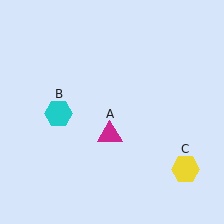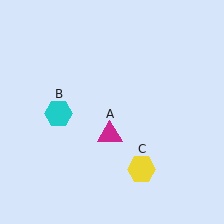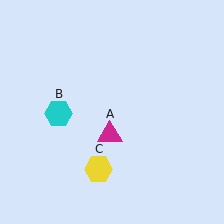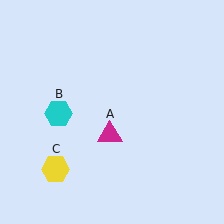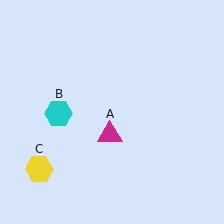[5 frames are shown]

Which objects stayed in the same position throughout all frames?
Magenta triangle (object A) and cyan hexagon (object B) remained stationary.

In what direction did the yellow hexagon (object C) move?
The yellow hexagon (object C) moved left.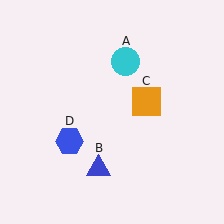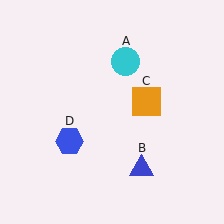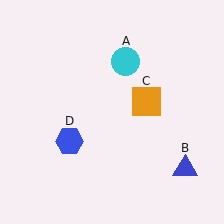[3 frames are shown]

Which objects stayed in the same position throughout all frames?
Cyan circle (object A) and orange square (object C) and blue hexagon (object D) remained stationary.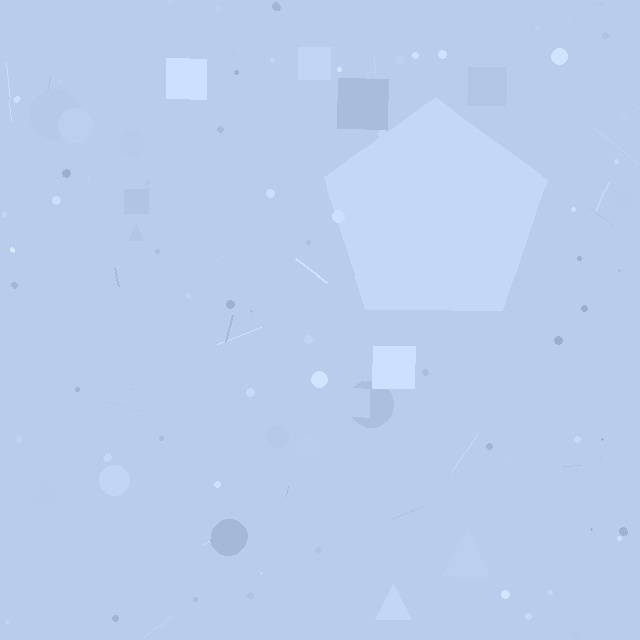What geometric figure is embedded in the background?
A pentagon is embedded in the background.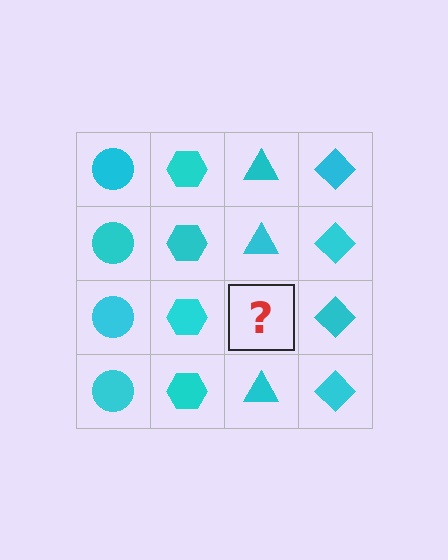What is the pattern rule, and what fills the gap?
The rule is that each column has a consistent shape. The gap should be filled with a cyan triangle.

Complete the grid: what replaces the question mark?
The question mark should be replaced with a cyan triangle.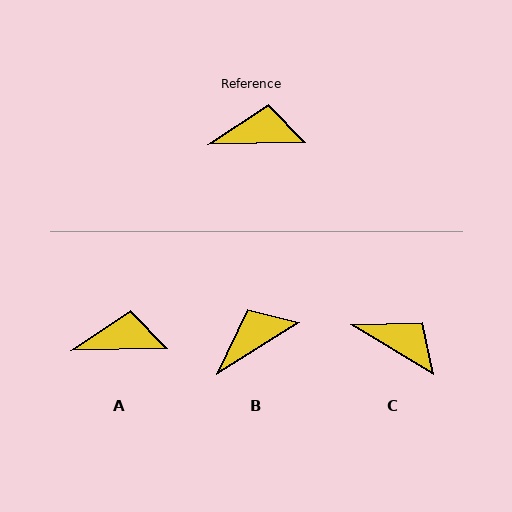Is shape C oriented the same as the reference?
No, it is off by about 32 degrees.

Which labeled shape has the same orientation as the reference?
A.